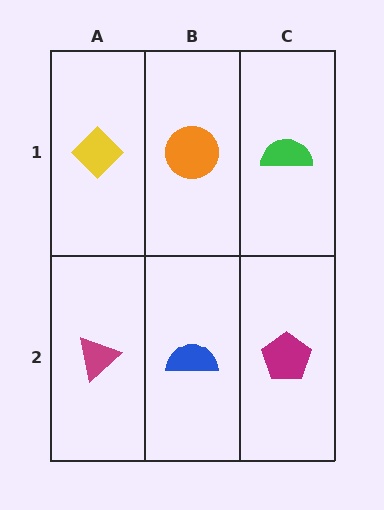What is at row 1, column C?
A green semicircle.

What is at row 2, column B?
A blue semicircle.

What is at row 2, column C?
A magenta pentagon.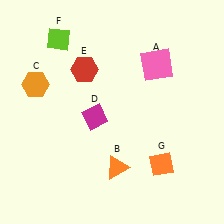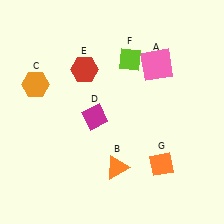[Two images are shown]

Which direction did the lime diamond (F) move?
The lime diamond (F) moved right.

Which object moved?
The lime diamond (F) moved right.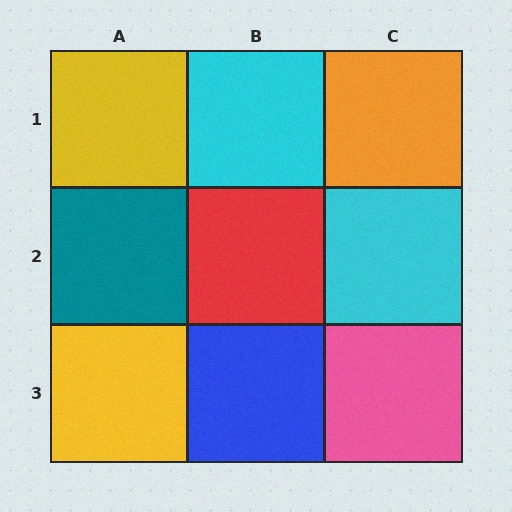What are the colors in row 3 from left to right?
Yellow, blue, pink.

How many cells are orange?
1 cell is orange.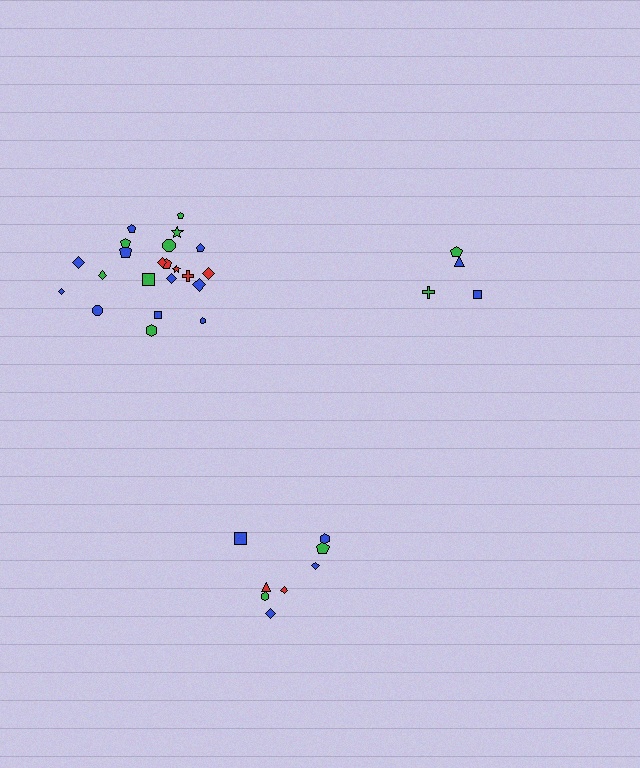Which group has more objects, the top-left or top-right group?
The top-left group.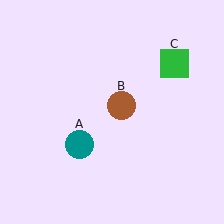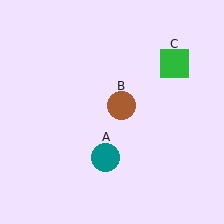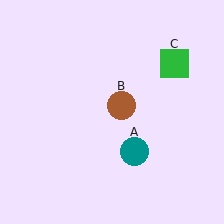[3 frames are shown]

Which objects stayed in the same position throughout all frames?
Brown circle (object B) and green square (object C) remained stationary.